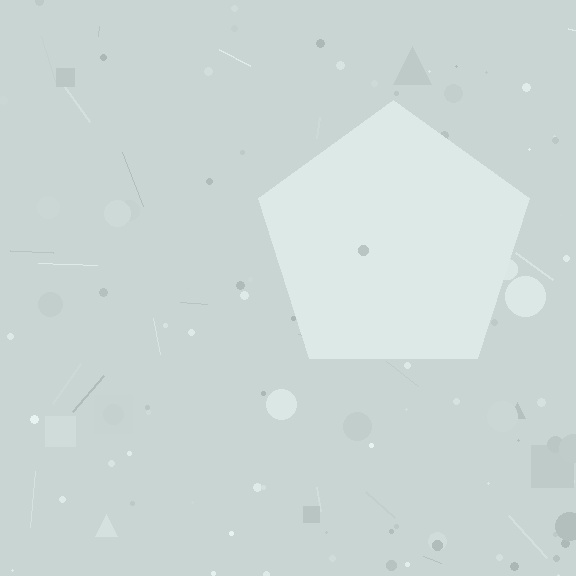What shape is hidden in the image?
A pentagon is hidden in the image.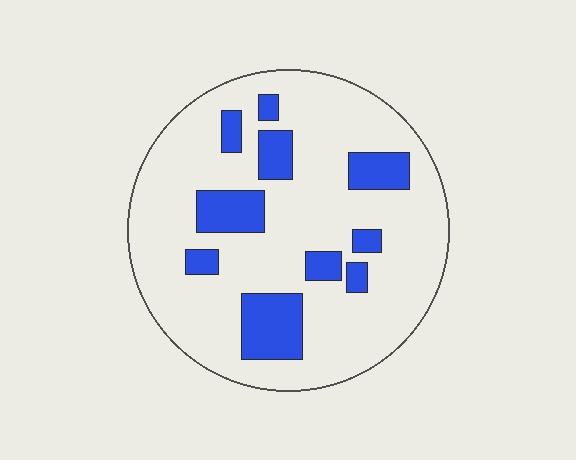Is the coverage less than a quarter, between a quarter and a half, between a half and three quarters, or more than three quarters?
Less than a quarter.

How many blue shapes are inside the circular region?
10.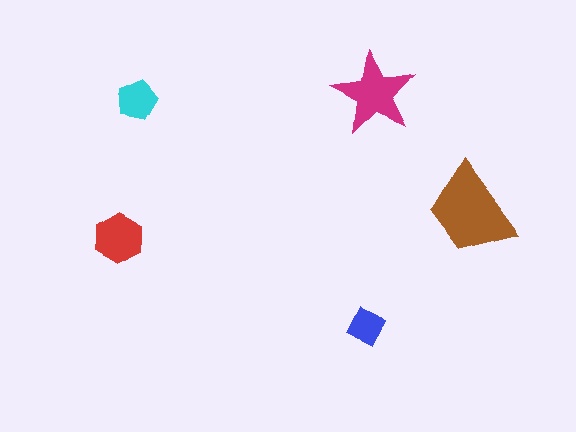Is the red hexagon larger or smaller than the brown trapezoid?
Smaller.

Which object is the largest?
The brown trapezoid.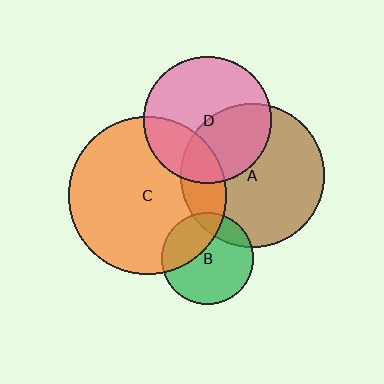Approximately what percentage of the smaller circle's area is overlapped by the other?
Approximately 15%.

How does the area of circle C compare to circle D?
Approximately 1.5 times.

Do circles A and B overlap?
Yes.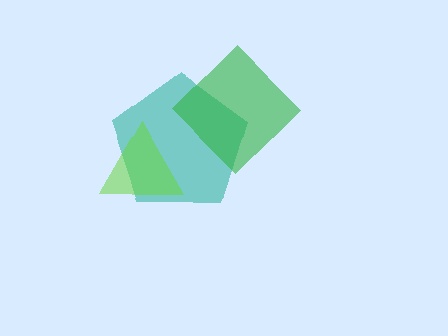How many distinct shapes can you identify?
There are 3 distinct shapes: a teal pentagon, a lime triangle, a green diamond.